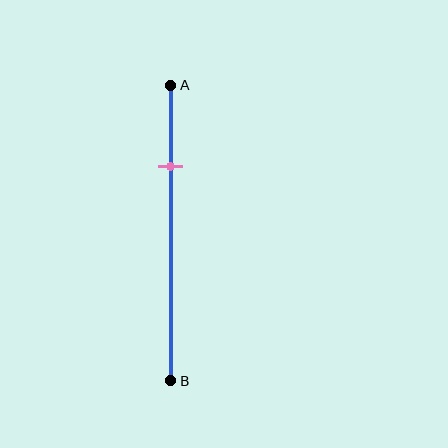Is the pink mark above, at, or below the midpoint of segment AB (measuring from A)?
The pink mark is above the midpoint of segment AB.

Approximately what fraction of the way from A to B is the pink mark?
The pink mark is approximately 25% of the way from A to B.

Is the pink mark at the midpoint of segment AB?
No, the mark is at about 25% from A, not at the 50% midpoint.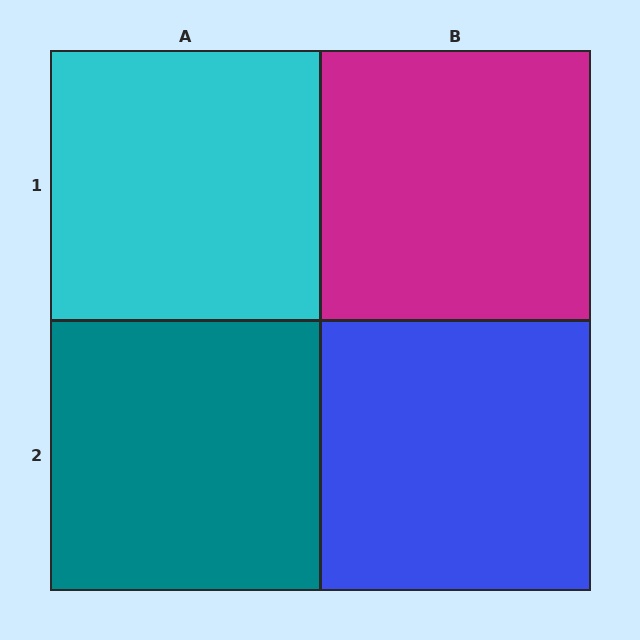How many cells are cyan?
1 cell is cyan.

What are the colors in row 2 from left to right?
Teal, blue.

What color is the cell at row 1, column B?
Magenta.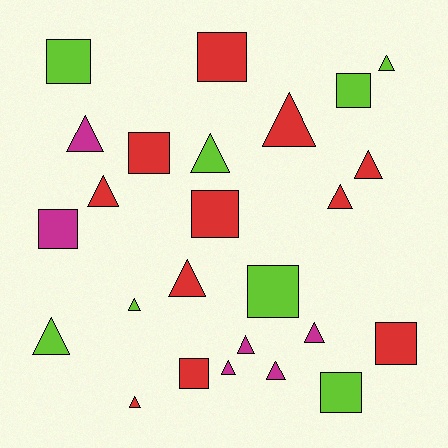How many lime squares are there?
There are 4 lime squares.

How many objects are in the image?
There are 25 objects.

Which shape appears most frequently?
Triangle, with 15 objects.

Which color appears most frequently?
Red, with 11 objects.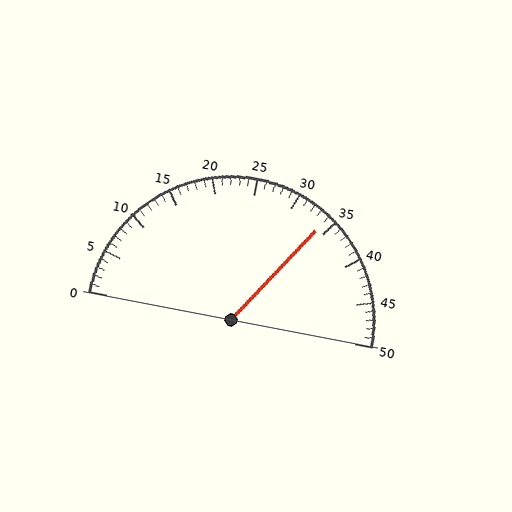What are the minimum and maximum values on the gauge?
The gauge ranges from 0 to 50.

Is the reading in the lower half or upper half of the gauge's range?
The reading is in the upper half of the range (0 to 50).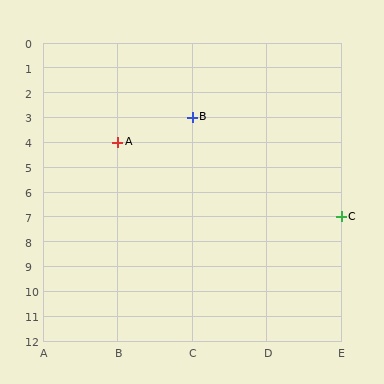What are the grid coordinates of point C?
Point C is at grid coordinates (E, 7).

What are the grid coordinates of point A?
Point A is at grid coordinates (B, 4).